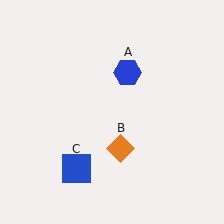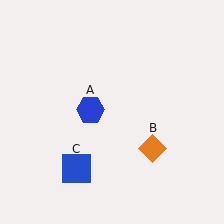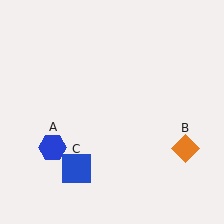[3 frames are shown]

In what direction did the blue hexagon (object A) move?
The blue hexagon (object A) moved down and to the left.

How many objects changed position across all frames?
2 objects changed position: blue hexagon (object A), orange diamond (object B).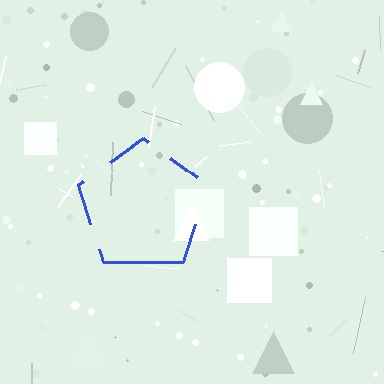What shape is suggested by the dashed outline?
The dashed outline suggests a pentagon.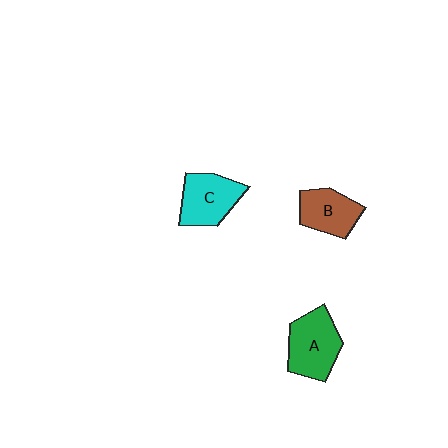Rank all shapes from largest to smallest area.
From largest to smallest: A (green), C (cyan), B (brown).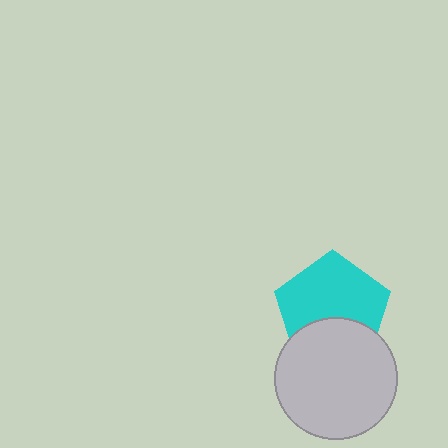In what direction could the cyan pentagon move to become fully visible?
The cyan pentagon could move up. That would shift it out from behind the light gray circle entirely.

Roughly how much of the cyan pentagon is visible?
About half of it is visible (roughly 65%).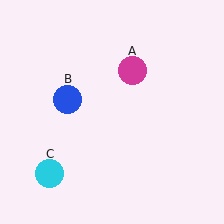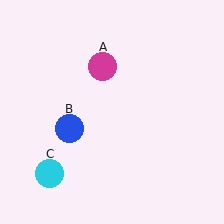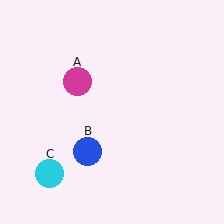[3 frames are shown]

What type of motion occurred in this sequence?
The magenta circle (object A), blue circle (object B) rotated counterclockwise around the center of the scene.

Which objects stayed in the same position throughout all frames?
Cyan circle (object C) remained stationary.